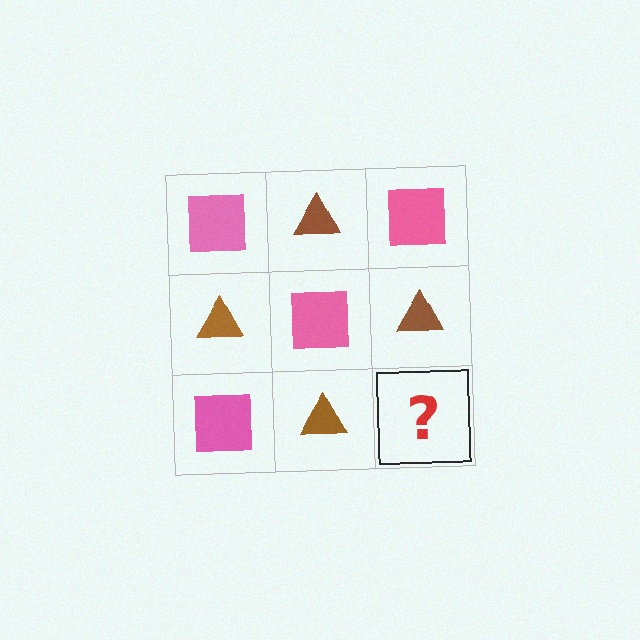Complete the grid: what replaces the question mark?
The question mark should be replaced with a pink square.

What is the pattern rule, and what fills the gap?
The rule is that it alternates pink square and brown triangle in a checkerboard pattern. The gap should be filled with a pink square.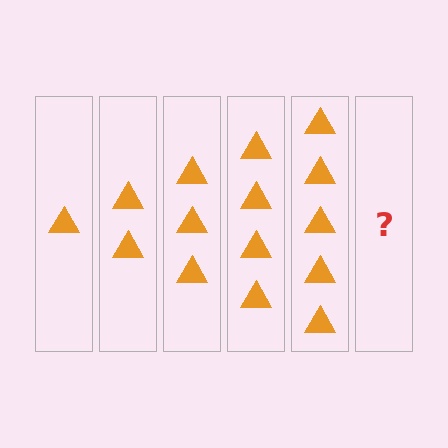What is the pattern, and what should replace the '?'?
The pattern is that each step adds one more triangle. The '?' should be 6 triangles.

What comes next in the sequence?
The next element should be 6 triangles.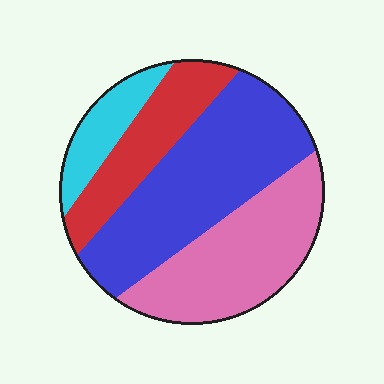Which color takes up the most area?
Blue, at roughly 40%.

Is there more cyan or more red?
Red.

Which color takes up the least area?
Cyan, at roughly 10%.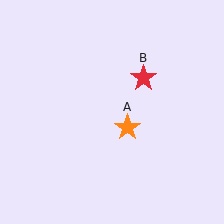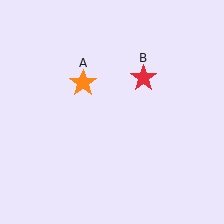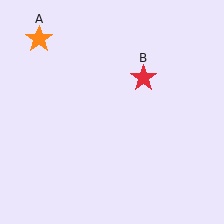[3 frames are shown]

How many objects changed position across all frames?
1 object changed position: orange star (object A).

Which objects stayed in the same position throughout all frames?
Red star (object B) remained stationary.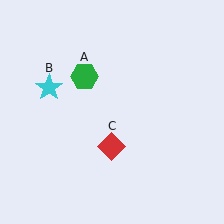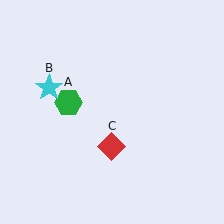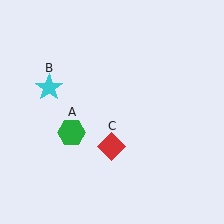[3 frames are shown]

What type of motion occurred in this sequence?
The green hexagon (object A) rotated counterclockwise around the center of the scene.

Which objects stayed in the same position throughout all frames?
Cyan star (object B) and red diamond (object C) remained stationary.